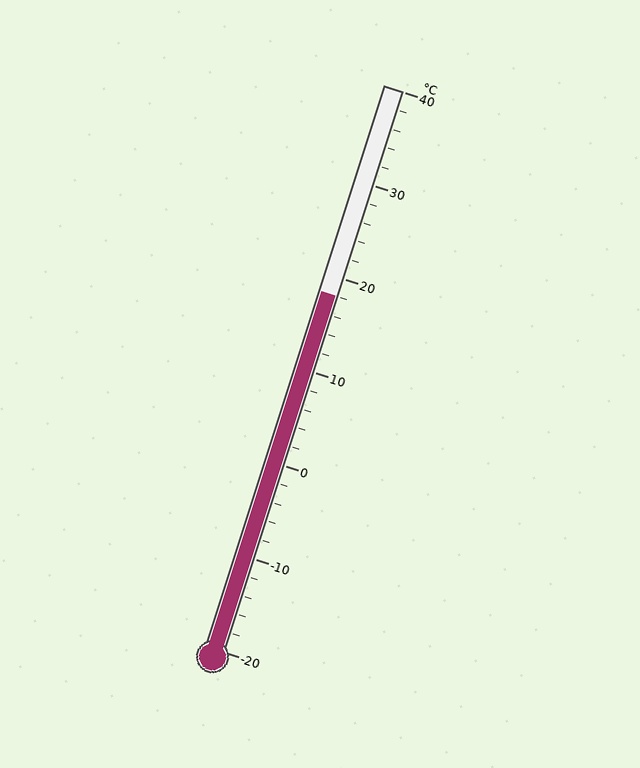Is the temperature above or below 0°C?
The temperature is above 0°C.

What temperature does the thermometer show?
The thermometer shows approximately 18°C.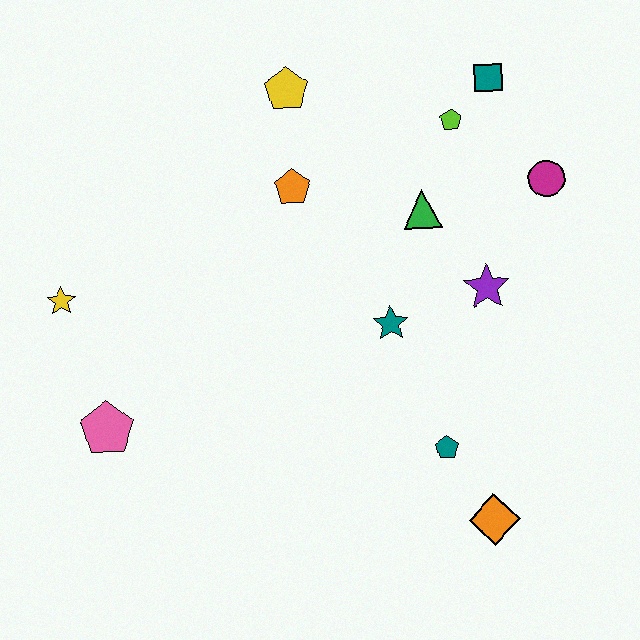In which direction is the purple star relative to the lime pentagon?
The purple star is below the lime pentagon.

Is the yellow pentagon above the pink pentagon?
Yes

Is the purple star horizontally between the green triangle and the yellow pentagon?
No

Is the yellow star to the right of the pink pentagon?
No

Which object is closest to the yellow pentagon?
The orange pentagon is closest to the yellow pentagon.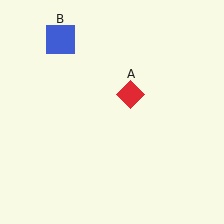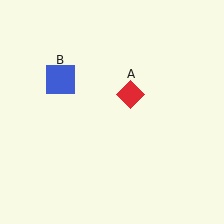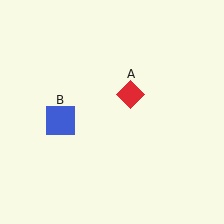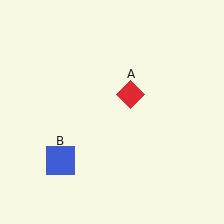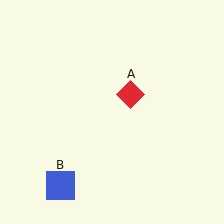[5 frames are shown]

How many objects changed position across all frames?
1 object changed position: blue square (object B).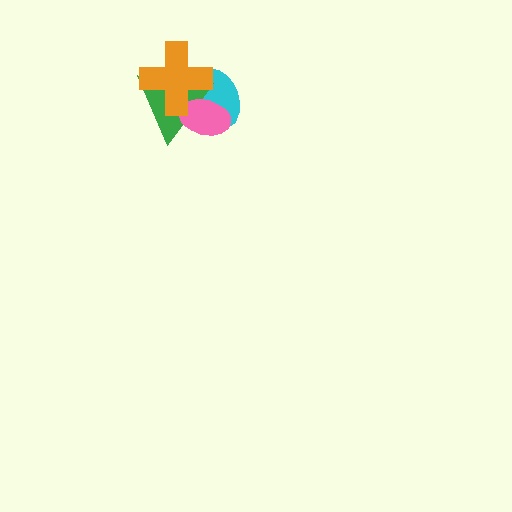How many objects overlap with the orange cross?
3 objects overlap with the orange cross.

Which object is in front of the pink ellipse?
The orange cross is in front of the pink ellipse.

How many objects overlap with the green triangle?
3 objects overlap with the green triangle.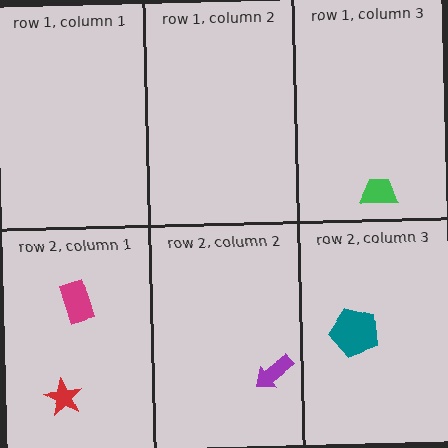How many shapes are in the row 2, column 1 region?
2.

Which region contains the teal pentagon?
The row 2, column 3 region.